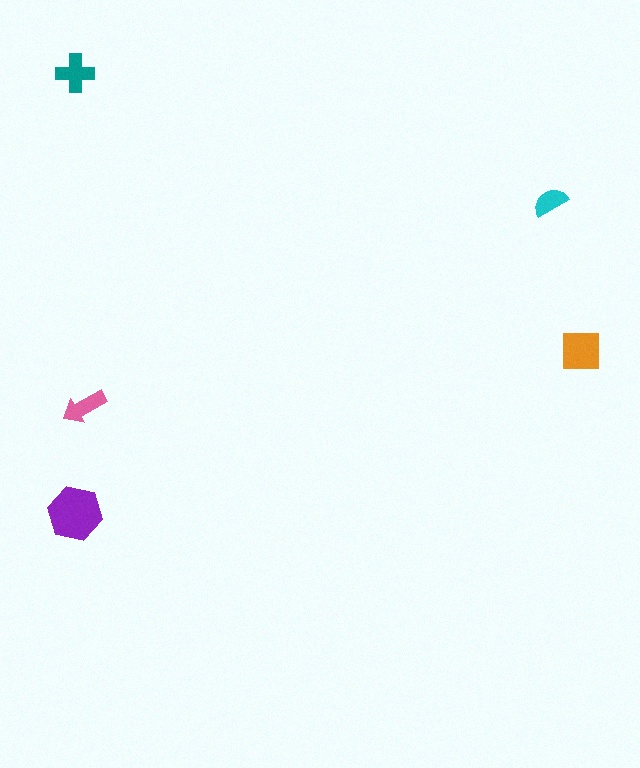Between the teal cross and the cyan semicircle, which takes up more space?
The teal cross.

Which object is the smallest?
The cyan semicircle.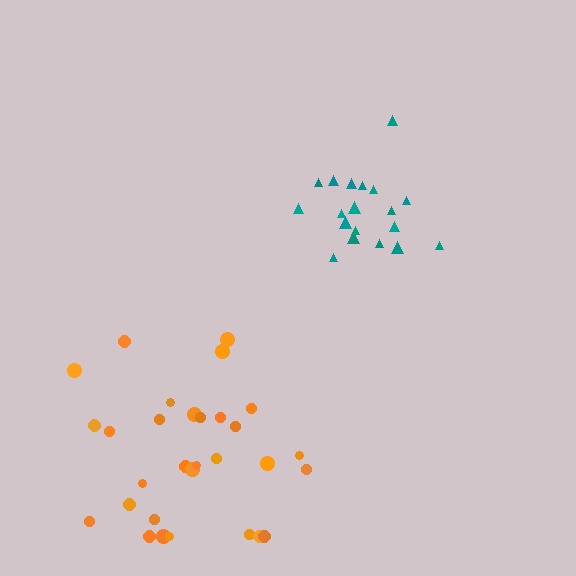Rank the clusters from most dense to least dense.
teal, orange.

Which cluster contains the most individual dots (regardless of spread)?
Orange (30).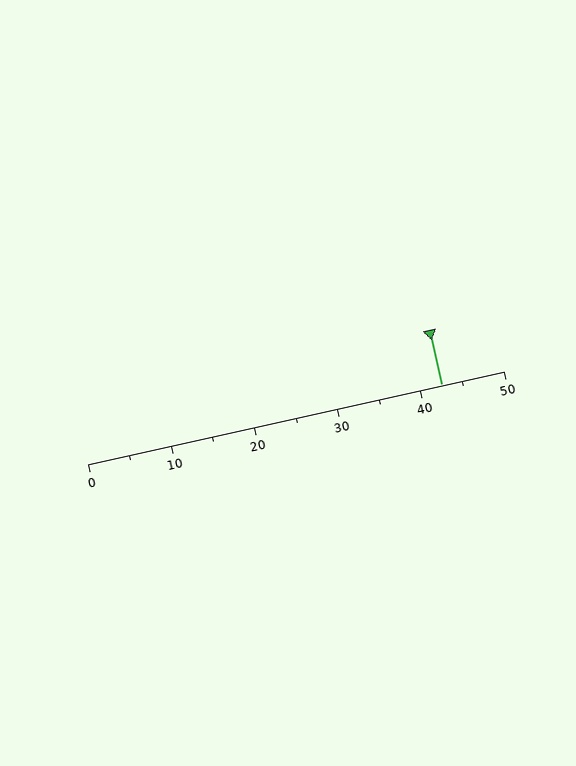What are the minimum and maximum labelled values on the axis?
The axis runs from 0 to 50.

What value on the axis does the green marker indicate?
The marker indicates approximately 42.5.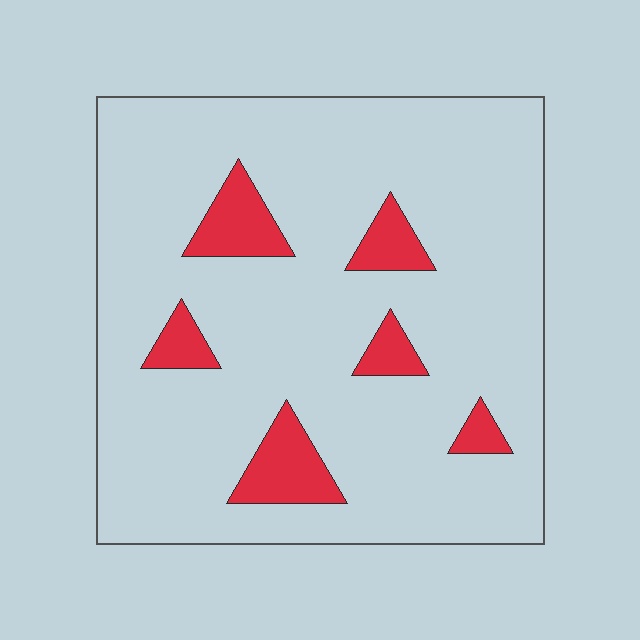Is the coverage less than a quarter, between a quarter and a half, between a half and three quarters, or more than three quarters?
Less than a quarter.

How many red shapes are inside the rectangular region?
6.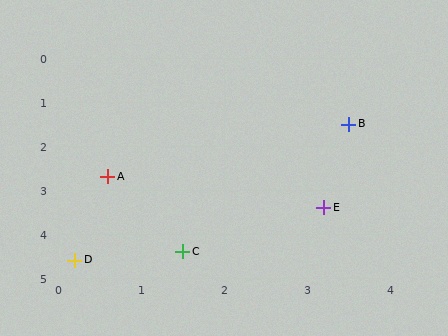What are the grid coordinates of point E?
Point E is at approximately (3.2, 3.4).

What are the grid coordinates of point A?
Point A is at approximately (0.6, 2.7).